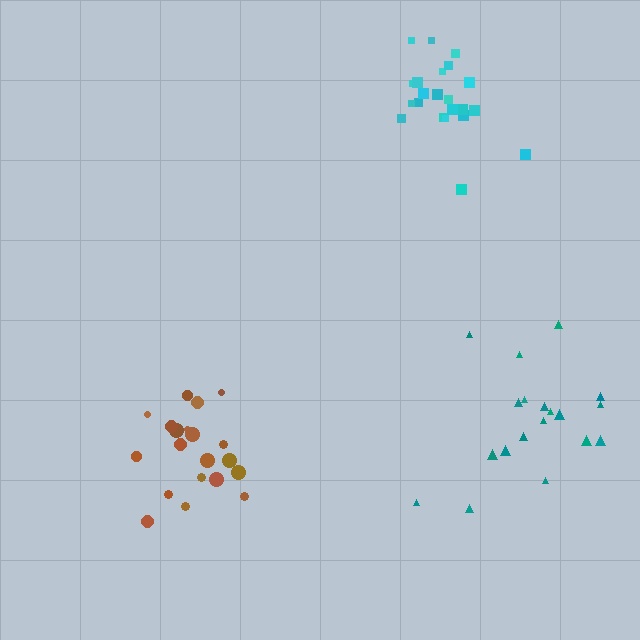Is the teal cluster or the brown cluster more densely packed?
Brown.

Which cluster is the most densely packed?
Cyan.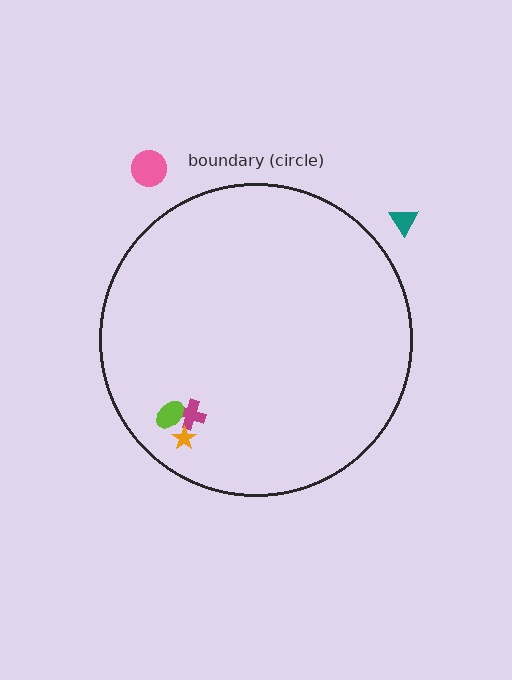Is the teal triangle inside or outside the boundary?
Outside.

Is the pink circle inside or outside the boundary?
Outside.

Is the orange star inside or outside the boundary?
Inside.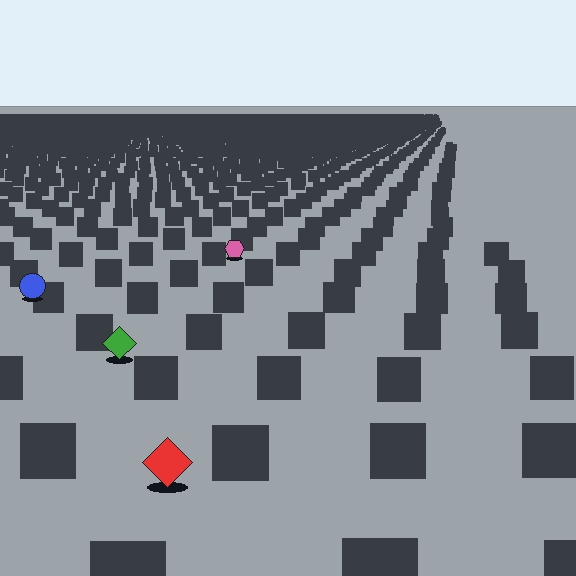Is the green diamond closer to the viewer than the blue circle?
Yes. The green diamond is closer — you can tell from the texture gradient: the ground texture is coarser near it.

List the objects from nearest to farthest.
From nearest to farthest: the red diamond, the green diamond, the blue circle, the pink hexagon.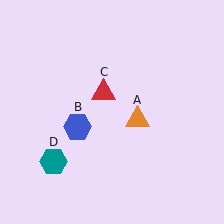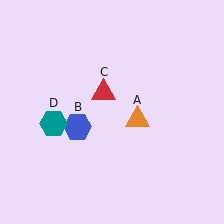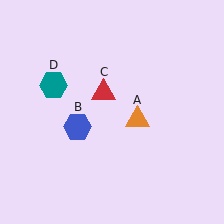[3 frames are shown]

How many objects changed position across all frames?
1 object changed position: teal hexagon (object D).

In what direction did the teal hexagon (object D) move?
The teal hexagon (object D) moved up.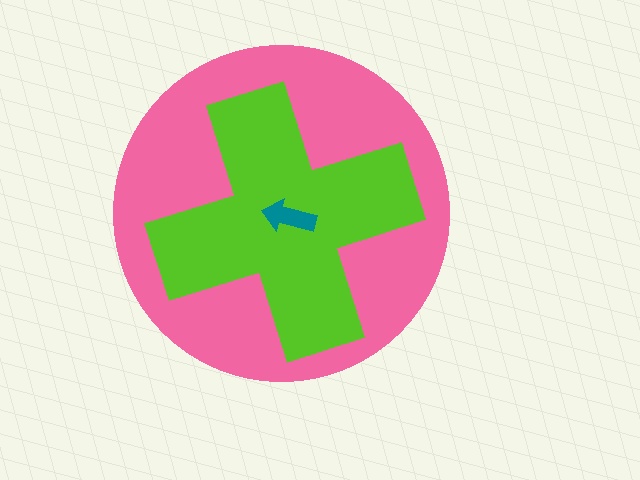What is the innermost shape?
The teal arrow.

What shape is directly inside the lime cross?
The teal arrow.